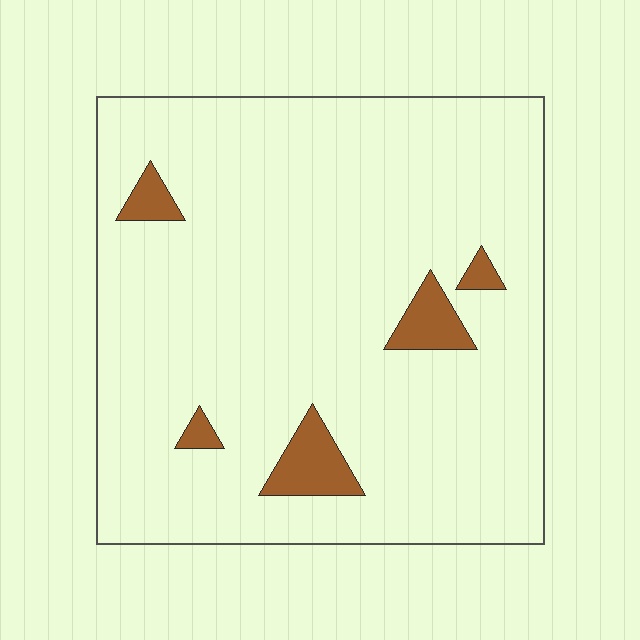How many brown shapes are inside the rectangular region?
5.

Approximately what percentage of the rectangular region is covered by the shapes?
Approximately 5%.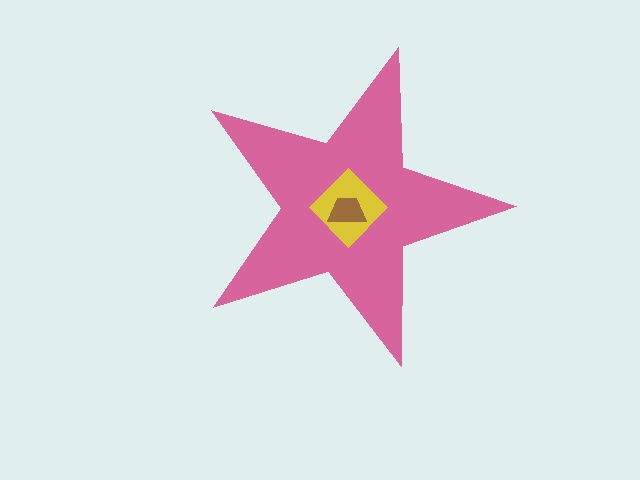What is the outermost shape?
The pink star.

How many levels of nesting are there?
3.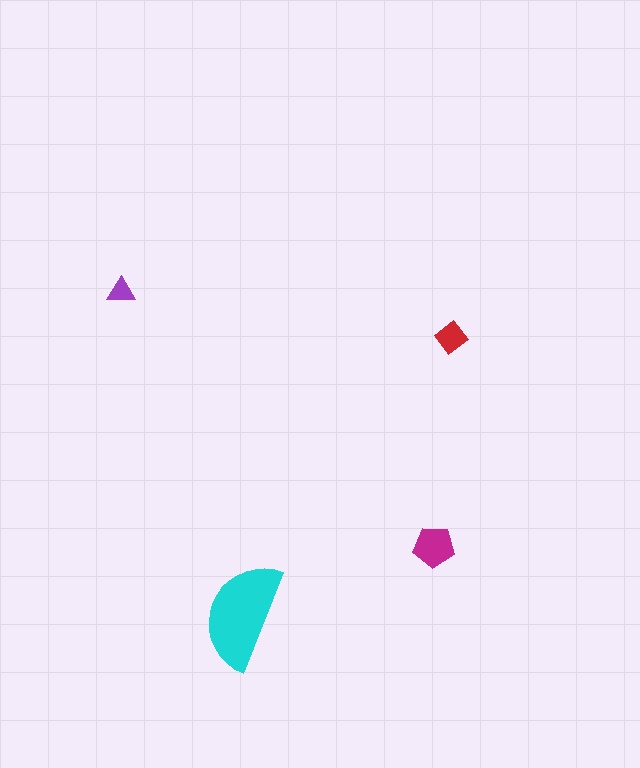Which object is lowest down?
The cyan semicircle is bottommost.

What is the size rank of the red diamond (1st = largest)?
3rd.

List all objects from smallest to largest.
The purple triangle, the red diamond, the magenta pentagon, the cyan semicircle.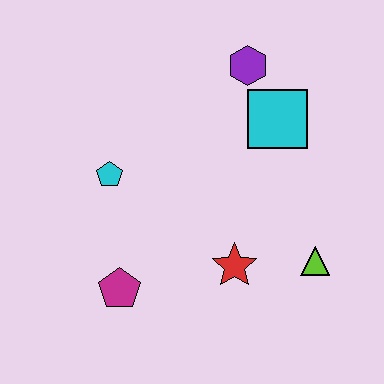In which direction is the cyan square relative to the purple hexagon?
The cyan square is below the purple hexagon.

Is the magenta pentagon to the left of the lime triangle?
Yes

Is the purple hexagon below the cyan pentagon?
No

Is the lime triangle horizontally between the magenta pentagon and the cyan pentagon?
No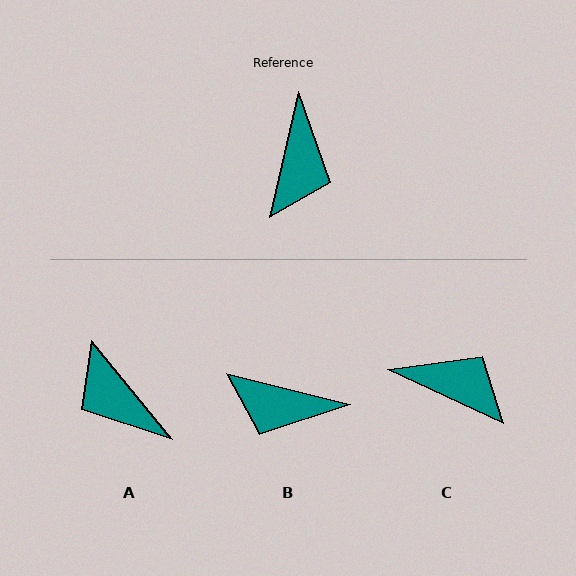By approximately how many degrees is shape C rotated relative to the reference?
Approximately 78 degrees counter-clockwise.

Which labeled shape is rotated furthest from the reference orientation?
A, about 128 degrees away.